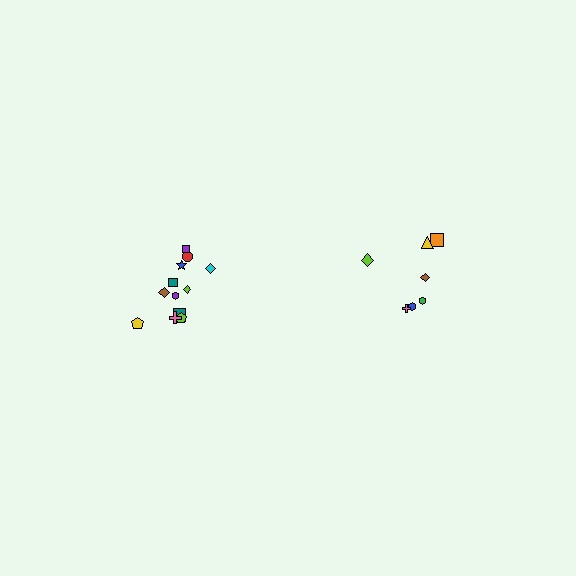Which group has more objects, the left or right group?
The left group.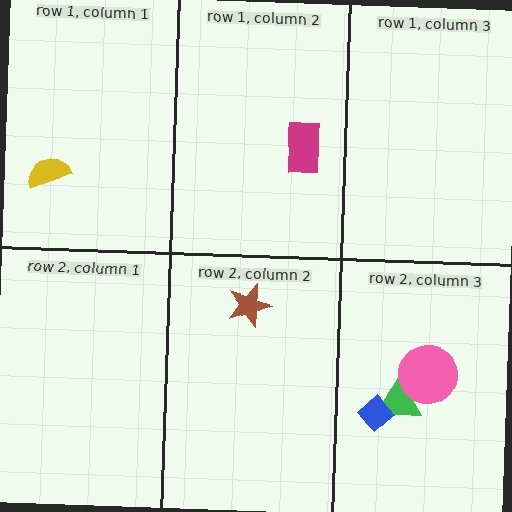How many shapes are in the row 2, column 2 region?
1.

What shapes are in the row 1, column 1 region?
The yellow semicircle.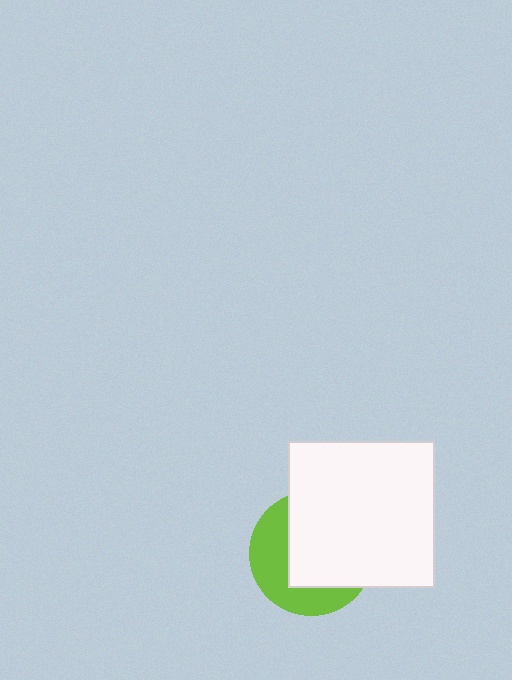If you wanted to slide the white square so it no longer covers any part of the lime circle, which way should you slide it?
Slide it toward the upper-right — that is the most direct way to separate the two shapes.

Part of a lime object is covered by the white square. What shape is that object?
It is a circle.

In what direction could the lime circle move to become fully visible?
The lime circle could move toward the lower-left. That would shift it out from behind the white square entirely.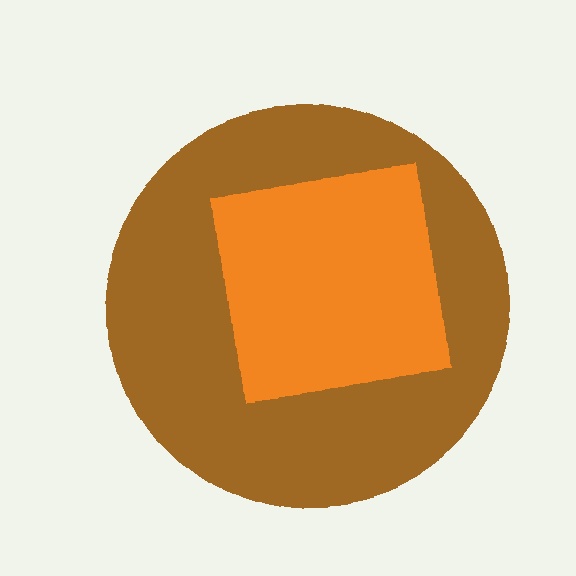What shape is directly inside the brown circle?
The orange square.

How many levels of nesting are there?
2.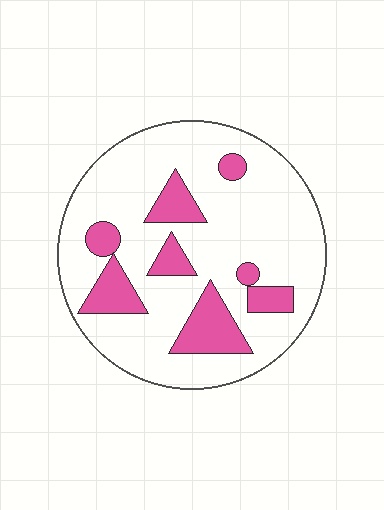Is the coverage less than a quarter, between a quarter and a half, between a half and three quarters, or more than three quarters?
Less than a quarter.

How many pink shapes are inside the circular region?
8.